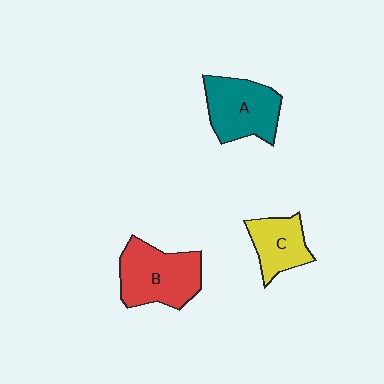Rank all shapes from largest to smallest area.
From largest to smallest: B (red), A (teal), C (yellow).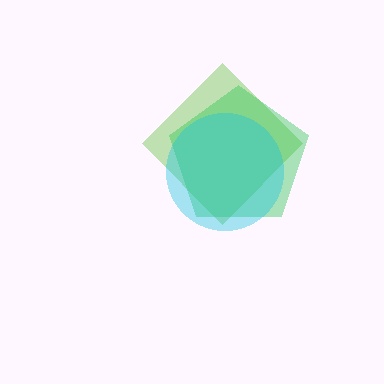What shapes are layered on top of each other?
The layered shapes are: a lime diamond, a green pentagon, a cyan circle.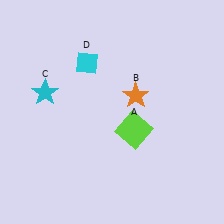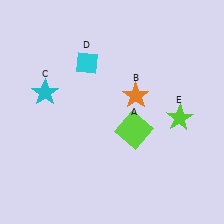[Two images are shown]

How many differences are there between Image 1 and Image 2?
There is 1 difference between the two images.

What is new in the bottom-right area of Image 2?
A lime star (E) was added in the bottom-right area of Image 2.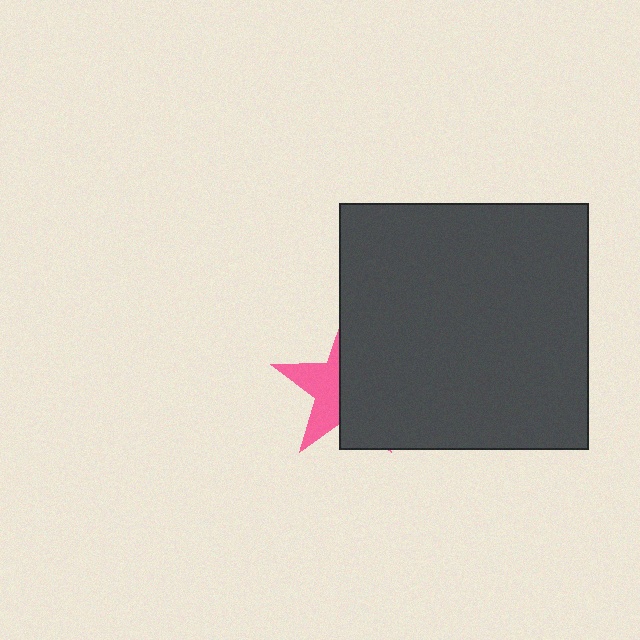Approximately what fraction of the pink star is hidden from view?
Roughly 58% of the pink star is hidden behind the dark gray rectangle.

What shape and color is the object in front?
The object in front is a dark gray rectangle.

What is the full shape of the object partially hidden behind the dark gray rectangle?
The partially hidden object is a pink star.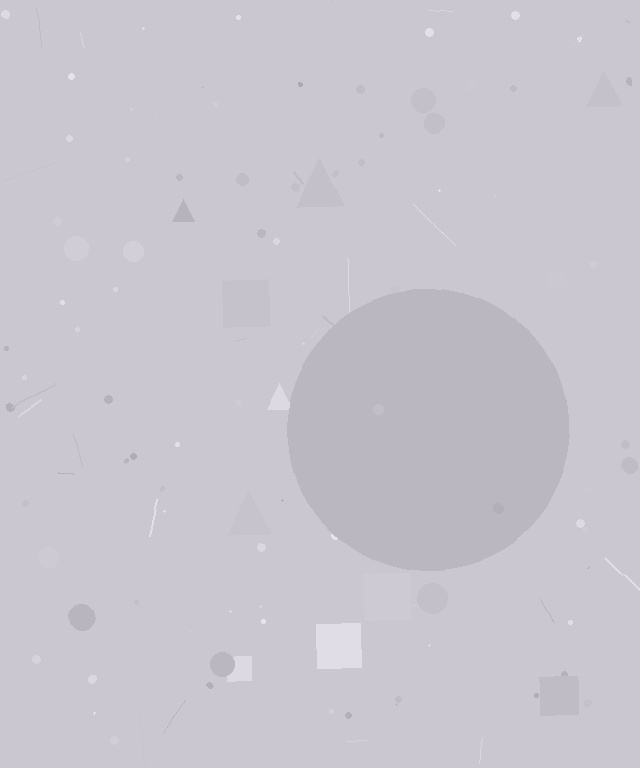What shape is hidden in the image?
A circle is hidden in the image.